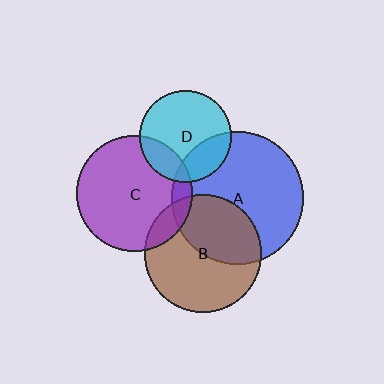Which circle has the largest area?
Circle A (blue).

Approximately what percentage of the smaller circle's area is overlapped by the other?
Approximately 40%.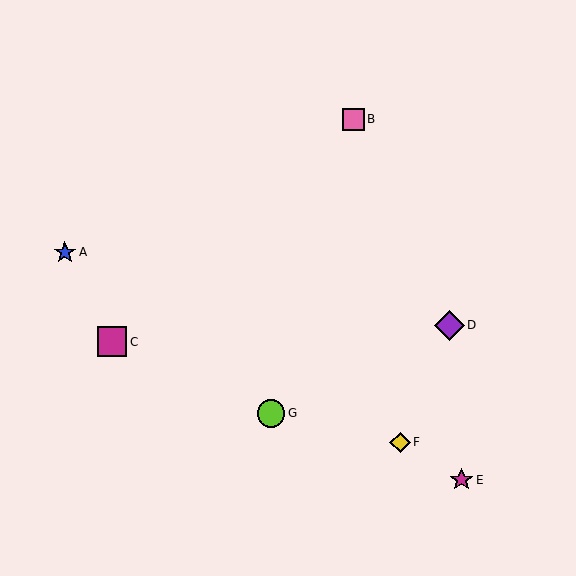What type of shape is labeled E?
Shape E is a magenta star.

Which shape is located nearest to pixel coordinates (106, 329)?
The magenta square (labeled C) at (112, 342) is nearest to that location.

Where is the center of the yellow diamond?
The center of the yellow diamond is at (400, 442).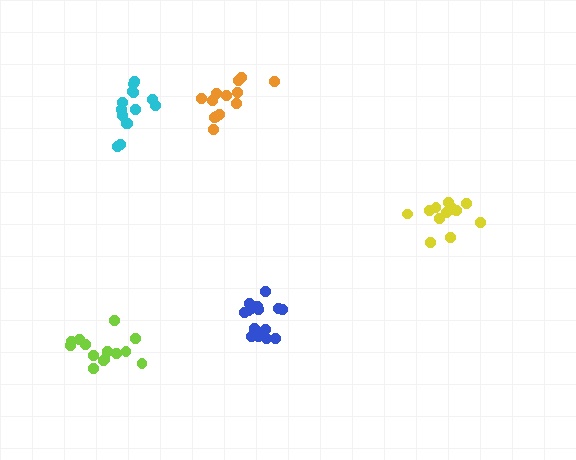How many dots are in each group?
Group 1: 13 dots, Group 2: 16 dots, Group 3: 14 dots, Group 4: 14 dots, Group 5: 14 dots (71 total).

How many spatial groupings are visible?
There are 5 spatial groupings.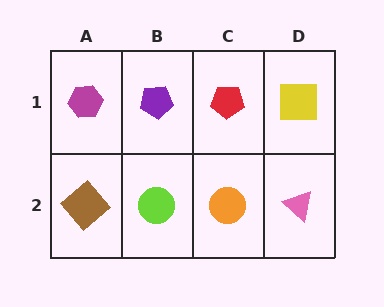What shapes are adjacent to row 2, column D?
A yellow square (row 1, column D), an orange circle (row 2, column C).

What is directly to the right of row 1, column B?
A red pentagon.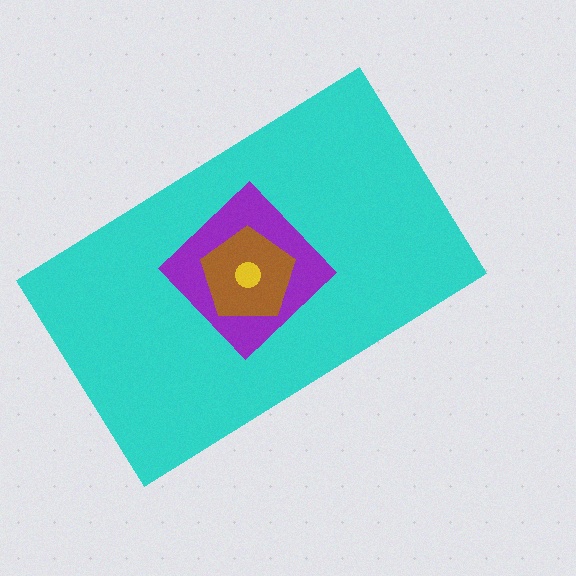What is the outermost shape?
The cyan rectangle.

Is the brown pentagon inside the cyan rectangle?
Yes.